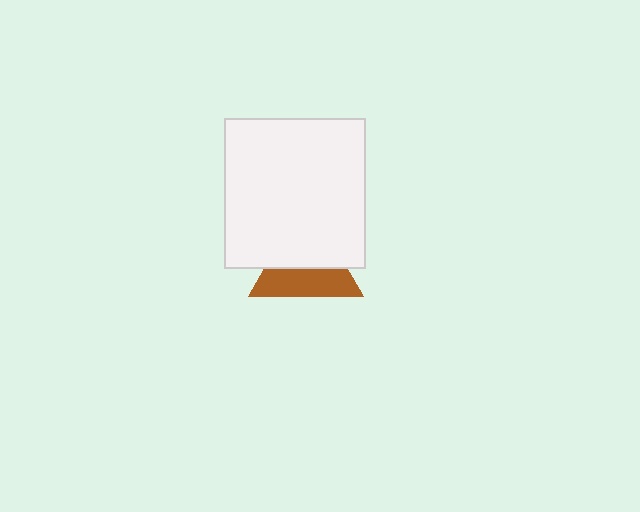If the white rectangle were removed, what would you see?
You would see the complete brown triangle.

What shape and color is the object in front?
The object in front is a white rectangle.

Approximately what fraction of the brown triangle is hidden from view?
Roughly 53% of the brown triangle is hidden behind the white rectangle.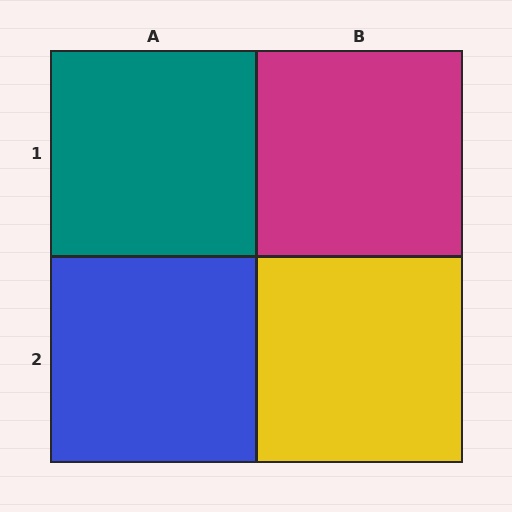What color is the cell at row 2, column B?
Yellow.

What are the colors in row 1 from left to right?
Teal, magenta.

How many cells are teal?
1 cell is teal.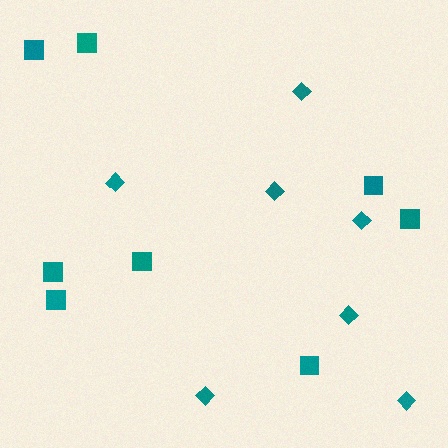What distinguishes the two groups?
There are 2 groups: one group of squares (8) and one group of diamonds (7).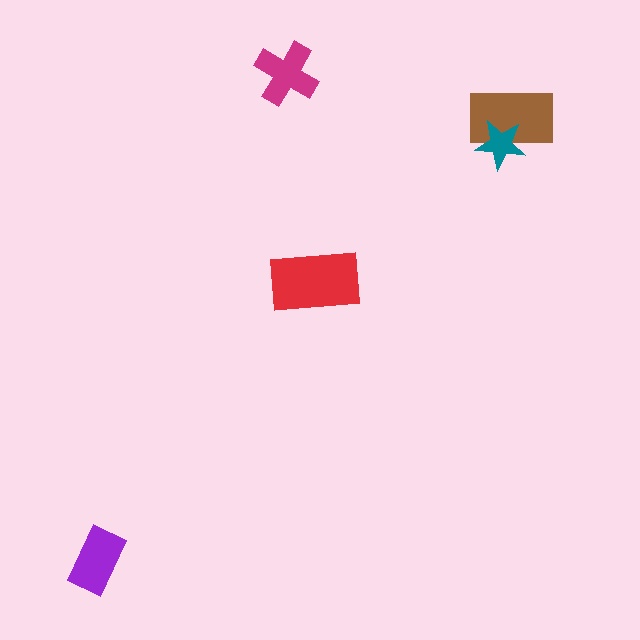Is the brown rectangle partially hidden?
Yes, it is partially covered by another shape.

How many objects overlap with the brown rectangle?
1 object overlaps with the brown rectangle.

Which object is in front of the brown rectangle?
The teal star is in front of the brown rectangle.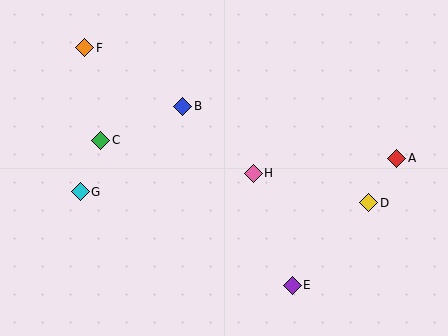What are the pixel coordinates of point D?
Point D is at (369, 203).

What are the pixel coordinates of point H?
Point H is at (253, 173).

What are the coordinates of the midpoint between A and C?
The midpoint between A and C is at (249, 149).